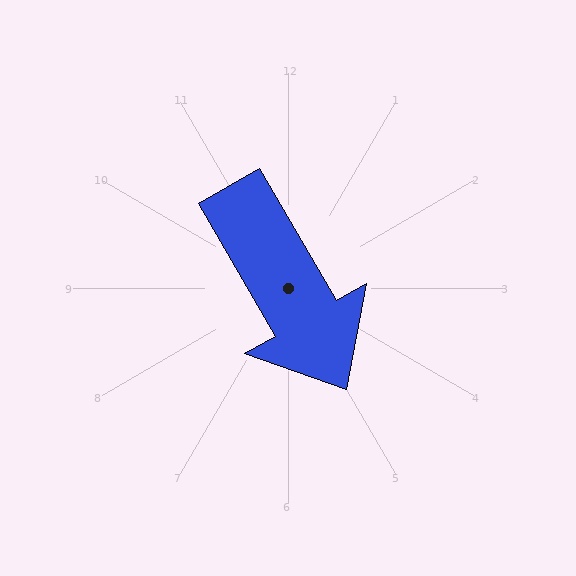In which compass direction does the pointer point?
Southeast.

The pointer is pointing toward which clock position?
Roughly 5 o'clock.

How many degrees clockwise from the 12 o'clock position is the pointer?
Approximately 150 degrees.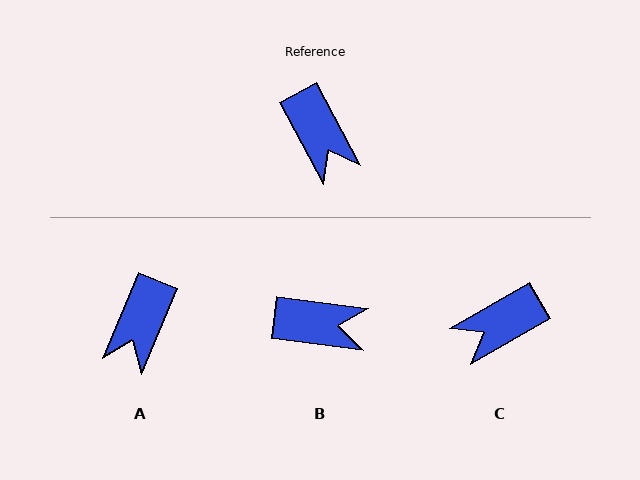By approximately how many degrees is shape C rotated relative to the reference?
Approximately 88 degrees clockwise.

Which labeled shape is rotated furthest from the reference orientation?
C, about 88 degrees away.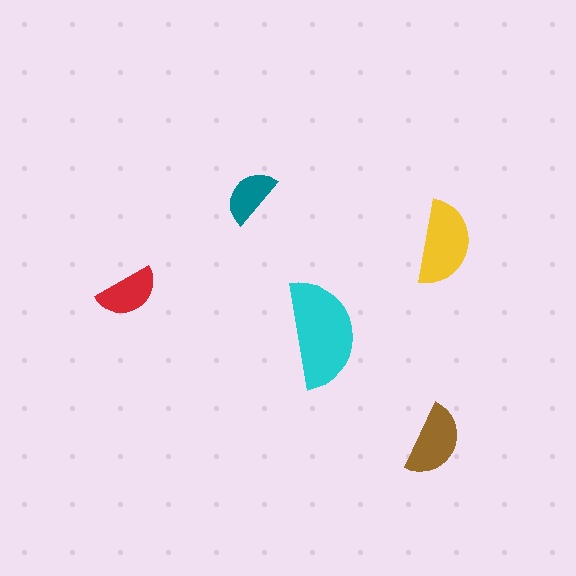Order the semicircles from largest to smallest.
the cyan one, the yellow one, the brown one, the red one, the teal one.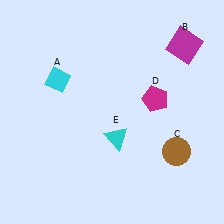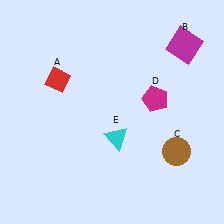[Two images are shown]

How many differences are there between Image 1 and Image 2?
There is 1 difference between the two images.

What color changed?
The diamond (A) changed from cyan in Image 1 to red in Image 2.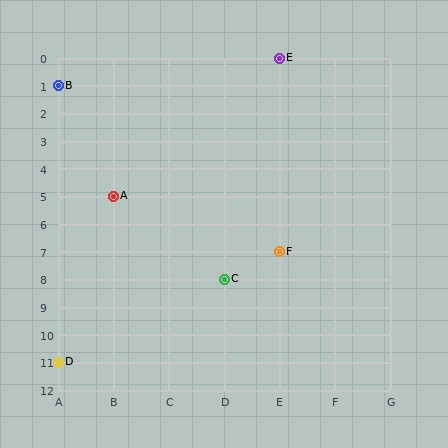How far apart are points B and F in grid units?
Points B and F are 4 columns and 6 rows apart (about 7.2 grid units diagonally).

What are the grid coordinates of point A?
Point A is at grid coordinates (B, 5).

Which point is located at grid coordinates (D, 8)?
Point C is at (D, 8).